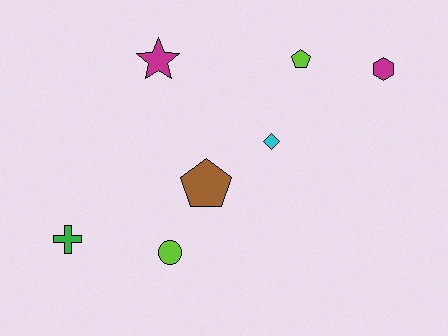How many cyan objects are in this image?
There is 1 cyan object.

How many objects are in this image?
There are 7 objects.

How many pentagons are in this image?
There are 2 pentagons.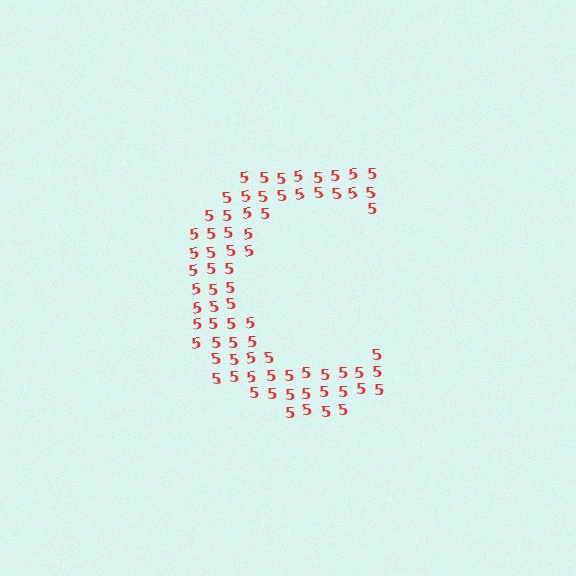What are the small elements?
The small elements are digit 5's.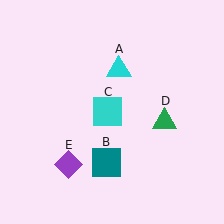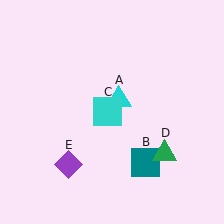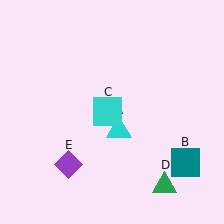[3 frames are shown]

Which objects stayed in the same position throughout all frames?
Cyan square (object C) and purple diamond (object E) remained stationary.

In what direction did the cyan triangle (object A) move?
The cyan triangle (object A) moved down.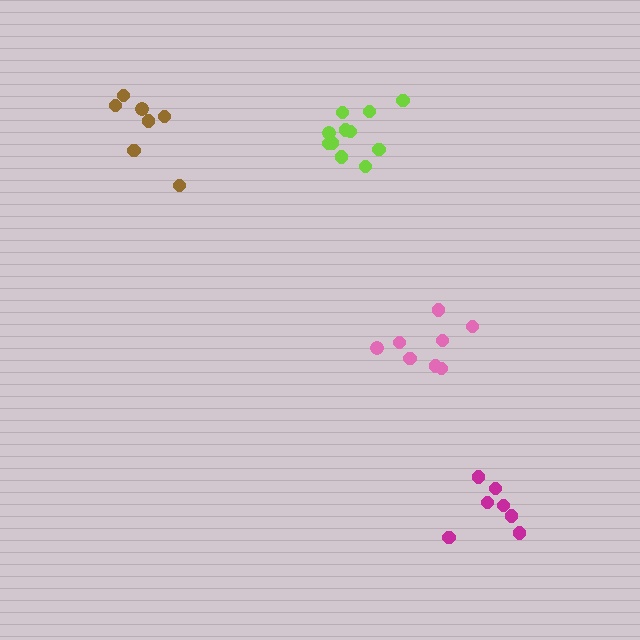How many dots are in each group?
Group 1: 8 dots, Group 2: 7 dots, Group 3: 12 dots, Group 4: 7 dots (34 total).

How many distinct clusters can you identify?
There are 4 distinct clusters.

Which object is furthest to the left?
The brown cluster is leftmost.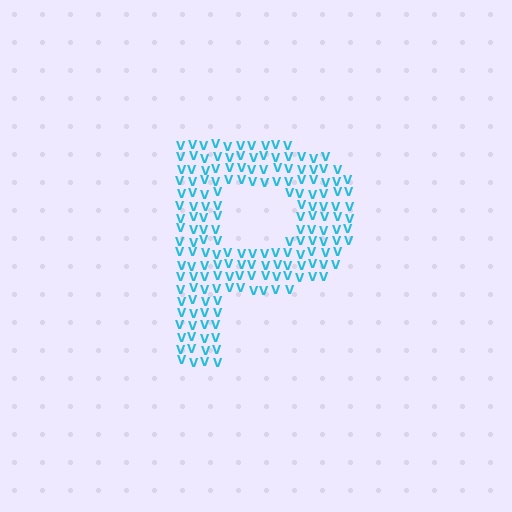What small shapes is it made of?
It is made of small letter V's.